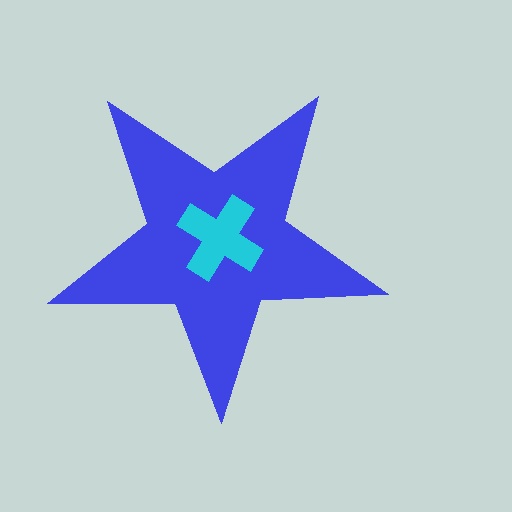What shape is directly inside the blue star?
The cyan cross.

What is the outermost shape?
The blue star.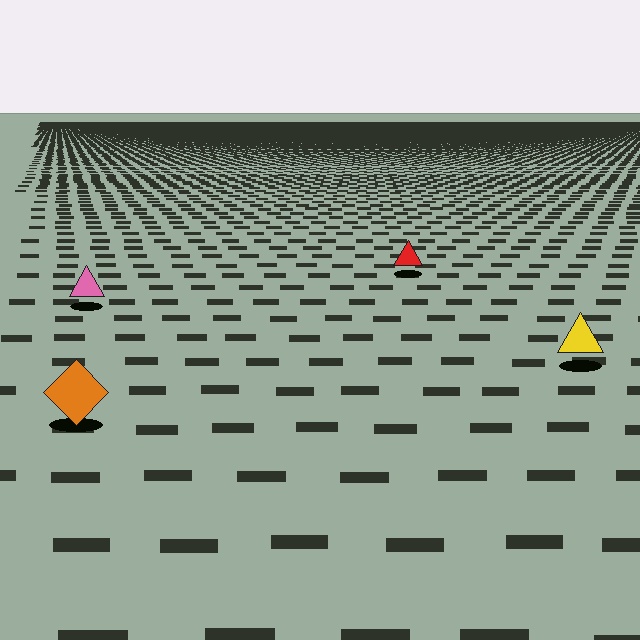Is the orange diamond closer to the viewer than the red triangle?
Yes. The orange diamond is closer — you can tell from the texture gradient: the ground texture is coarser near it.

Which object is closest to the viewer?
The orange diamond is closest. The texture marks near it are larger and more spread out.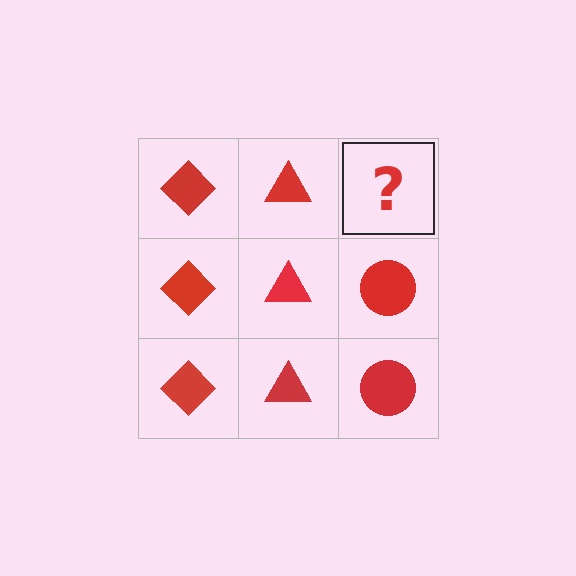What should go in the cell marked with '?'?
The missing cell should contain a red circle.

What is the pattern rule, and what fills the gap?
The rule is that each column has a consistent shape. The gap should be filled with a red circle.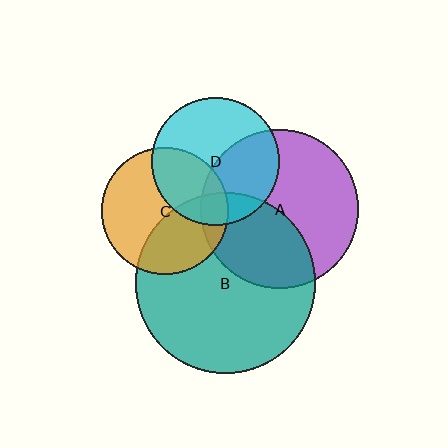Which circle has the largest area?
Circle B (teal).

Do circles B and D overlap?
Yes.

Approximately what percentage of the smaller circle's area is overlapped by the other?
Approximately 15%.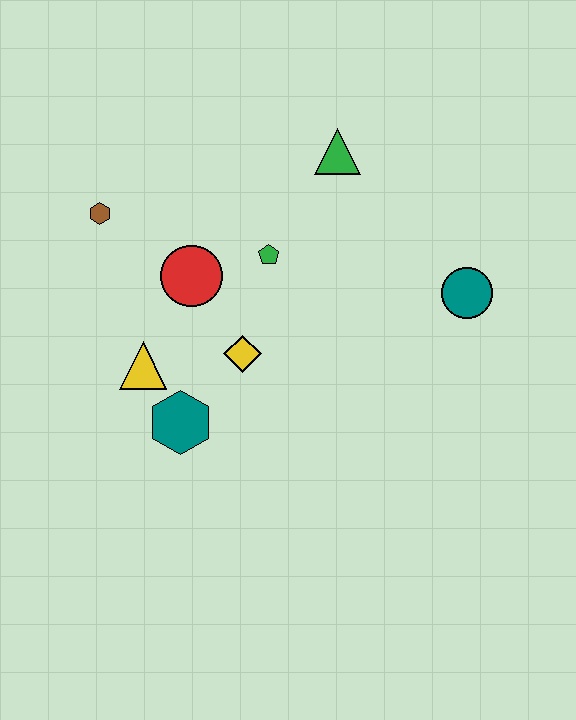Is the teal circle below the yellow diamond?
No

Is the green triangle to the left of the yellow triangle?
No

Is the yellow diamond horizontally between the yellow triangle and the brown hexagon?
No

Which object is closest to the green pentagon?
The red circle is closest to the green pentagon.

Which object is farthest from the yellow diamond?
The teal circle is farthest from the yellow diamond.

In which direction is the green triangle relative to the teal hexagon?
The green triangle is above the teal hexagon.